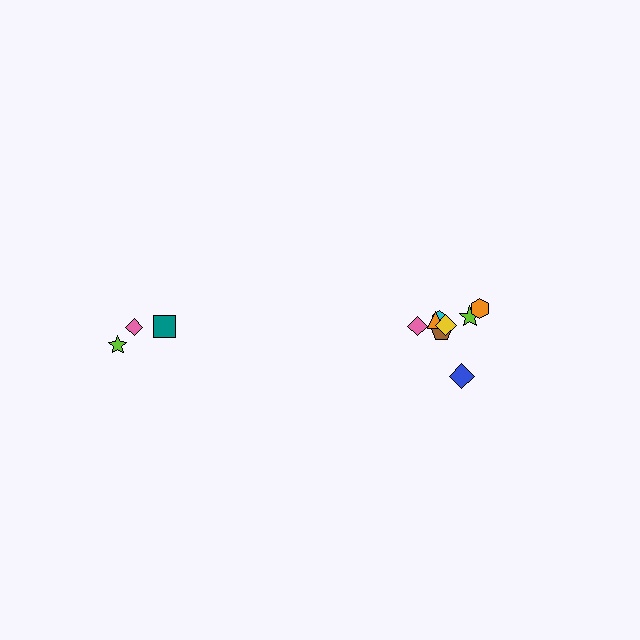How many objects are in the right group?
There are 8 objects.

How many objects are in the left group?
There are 3 objects.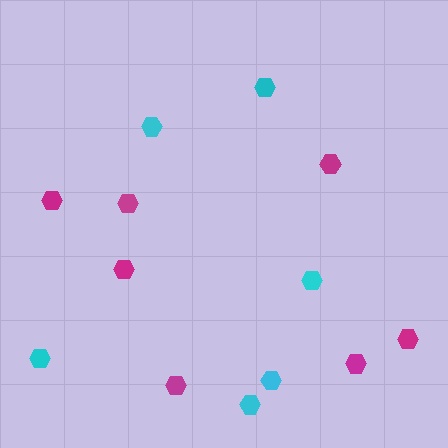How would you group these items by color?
There are 2 groups: one group of cyan hexagons (6) and one group of magenta hexagons (7).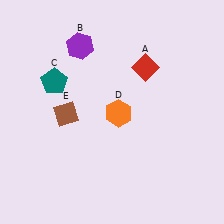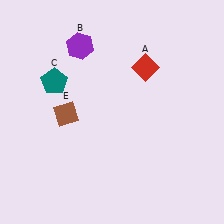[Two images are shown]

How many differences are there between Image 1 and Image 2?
There is 1 difference between the two images.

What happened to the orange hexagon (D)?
The orange hexagon (D) was removed in Image 2. It was in the bottom-right area of Image 1.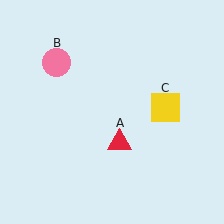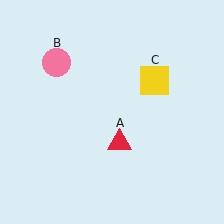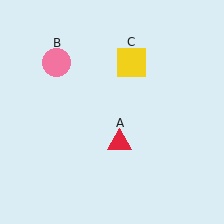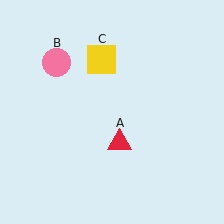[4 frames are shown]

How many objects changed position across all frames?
1 object changed position: yellow square (object C).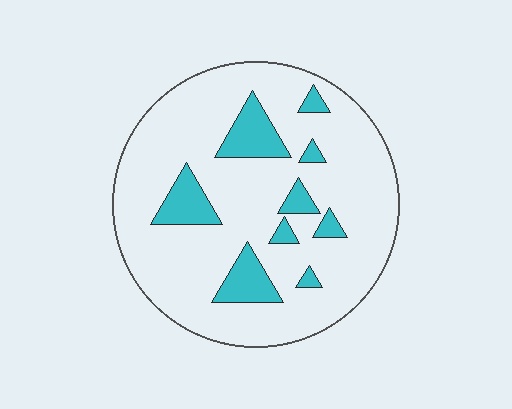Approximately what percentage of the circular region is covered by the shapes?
Approximately 15%.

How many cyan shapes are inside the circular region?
9.